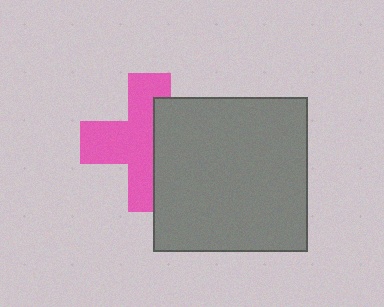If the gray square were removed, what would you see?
You would see the complete pink cross.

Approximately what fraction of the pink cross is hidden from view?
Roughly 40% of the pink cross is hidden behind the gray square.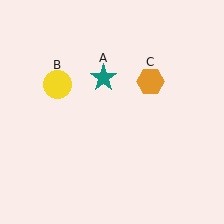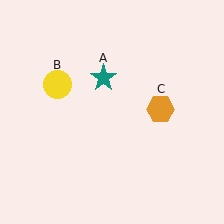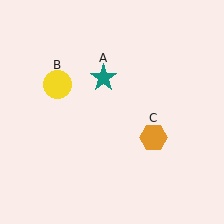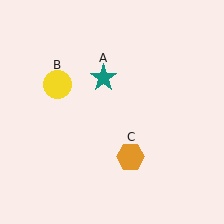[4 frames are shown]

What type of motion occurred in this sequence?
The orange hexagon (object C) rotated clockwise around the center of the scene.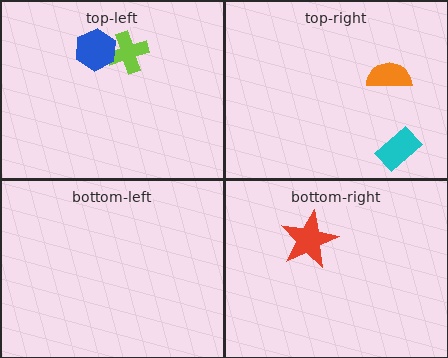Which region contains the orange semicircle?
The top-right region.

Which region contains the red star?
The bottom-right region.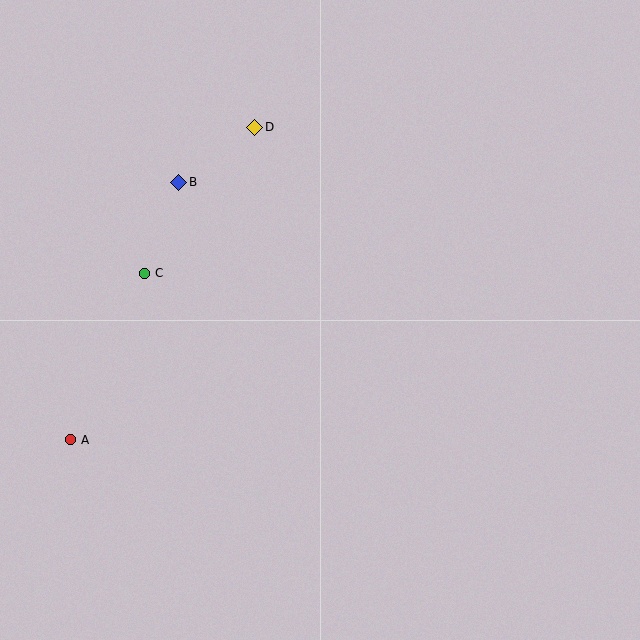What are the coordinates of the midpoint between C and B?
The midpoint between C and B is at (162, 228).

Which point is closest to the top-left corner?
Point B is closest to the top-left corner.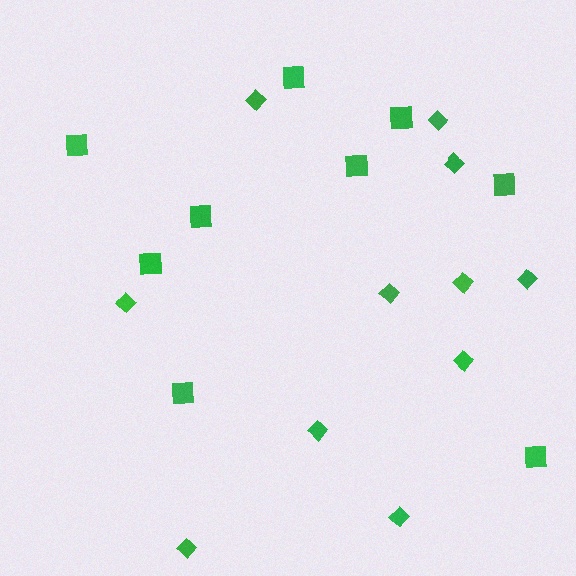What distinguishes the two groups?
There are 2 groups: one group of squares (9) and one group of diamonds (11).